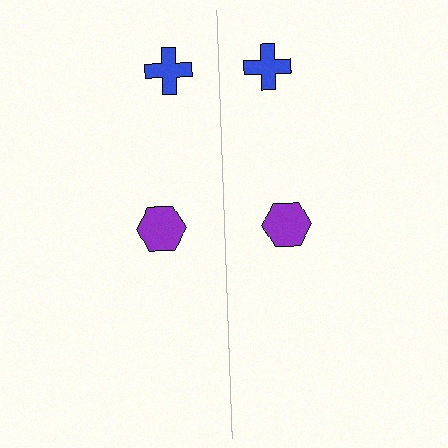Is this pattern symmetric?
Yes, this pattern has bilateral (reflection) symmetry.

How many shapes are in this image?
There are 4 shapes in this image.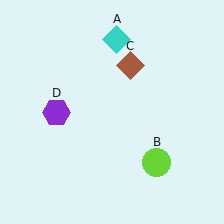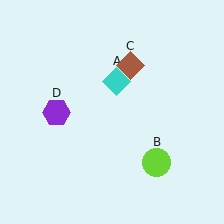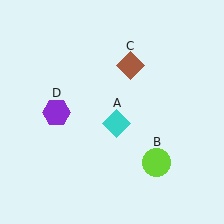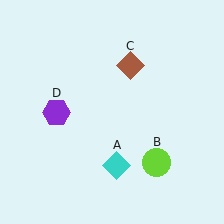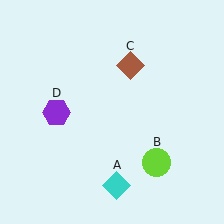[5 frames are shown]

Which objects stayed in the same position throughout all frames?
Lime circle (object B) and brown diamond (object C) and purple hexagon (object D) remained stationary.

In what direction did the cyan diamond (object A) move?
The cyan diamond (object A) moved down.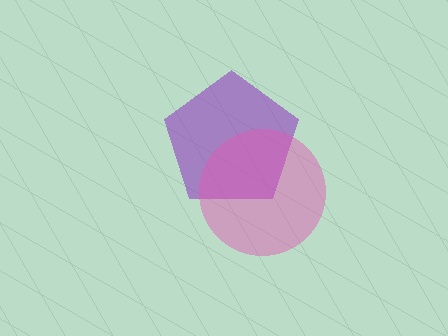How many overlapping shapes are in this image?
There are 2 overlapping shapes in the image.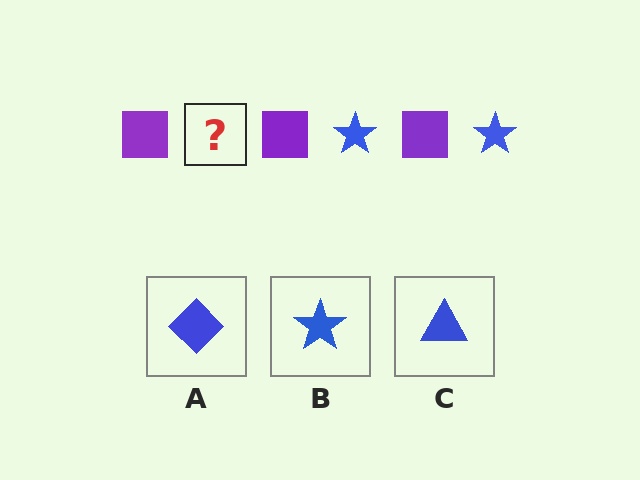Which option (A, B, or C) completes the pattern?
B.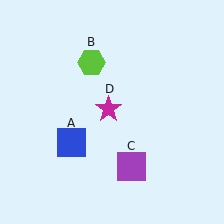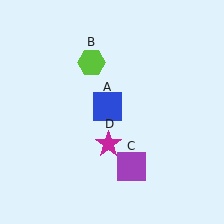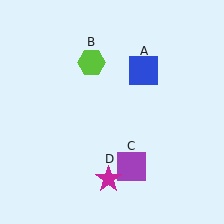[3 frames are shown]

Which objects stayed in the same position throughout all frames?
Lime hexagon (object B) and purple square (object C) remained stationary.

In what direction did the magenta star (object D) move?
The magenta star (object D) moved down.